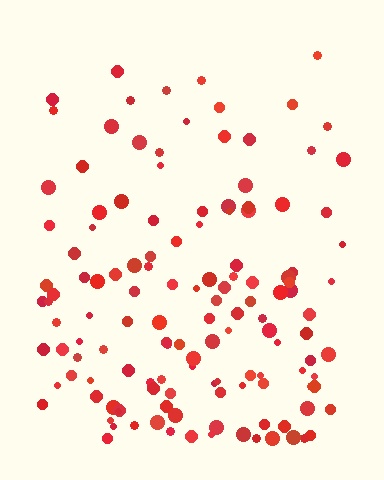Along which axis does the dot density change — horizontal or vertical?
Vertical.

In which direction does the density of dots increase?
From top to bottom, with the bottom side densest.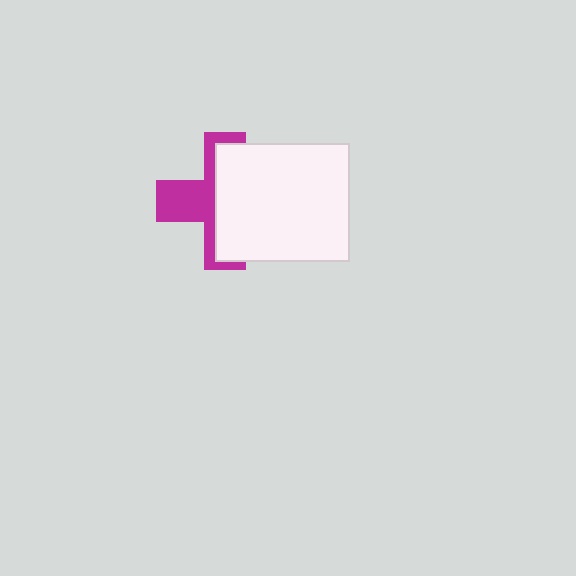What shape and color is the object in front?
The object in front is a white rectangle.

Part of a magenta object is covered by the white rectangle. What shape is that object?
It is a cross.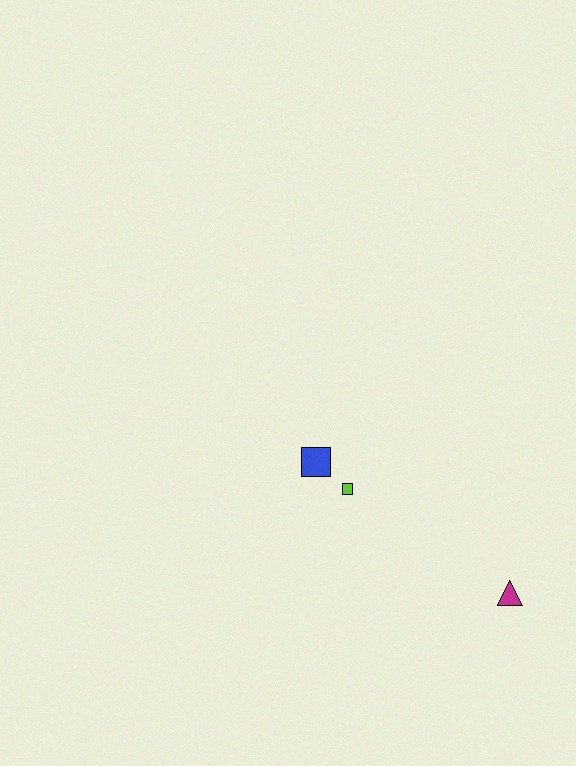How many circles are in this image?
There are no circles.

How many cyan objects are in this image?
There are no cyan objects.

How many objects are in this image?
There are 3 objects.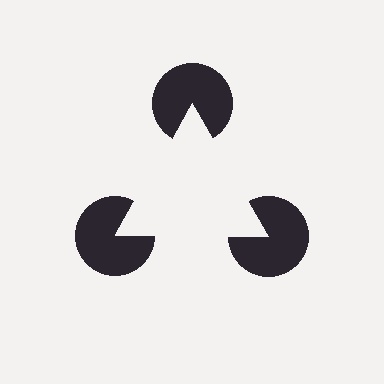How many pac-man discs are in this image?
There are 3 — one at each vertex of the illusory triangle.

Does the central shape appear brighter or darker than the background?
It typically appears slightly brighter than the background, even though no actual brightness change is drawn.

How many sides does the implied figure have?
3 sides.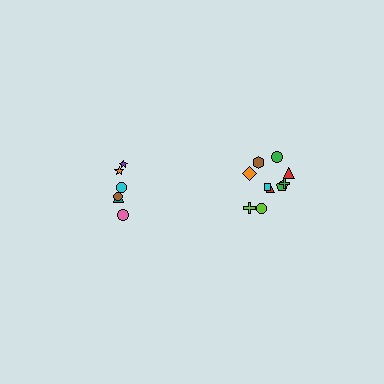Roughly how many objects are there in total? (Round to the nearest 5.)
Roughly 15 objects in total.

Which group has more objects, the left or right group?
The right group.